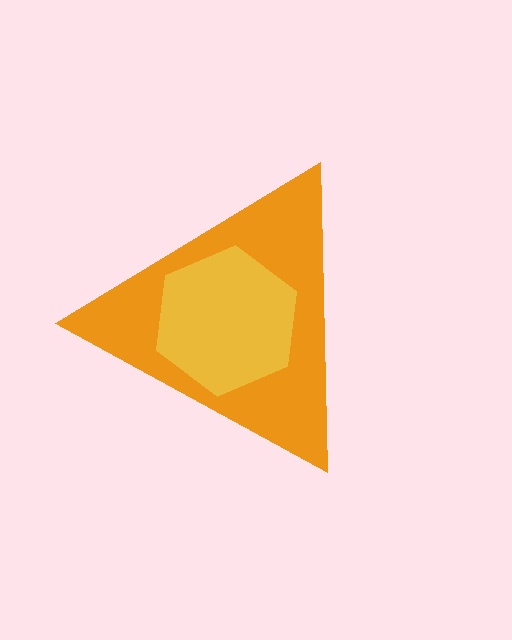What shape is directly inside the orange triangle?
The yellow hexagon.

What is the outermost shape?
The orange triangle.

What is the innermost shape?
The yellow hexagon.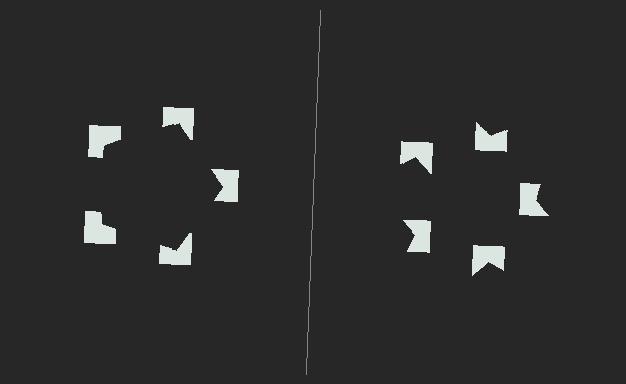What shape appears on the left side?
An illusory pentagon.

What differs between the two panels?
The notched squares are positioned identically on both sides; only the wedge orientations differ. On the left they align to a pentagon; on the right they are misaligned.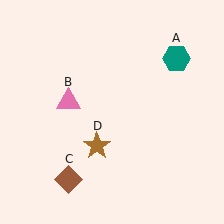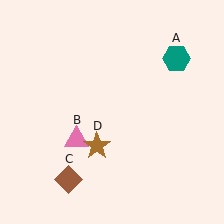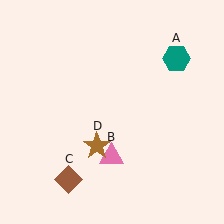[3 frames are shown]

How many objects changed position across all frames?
1 object changed position: pink triangle (object B).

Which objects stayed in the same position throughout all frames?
Teal hexagon (object A) and brown diamond (object C) and brown star (object D) remained stationary.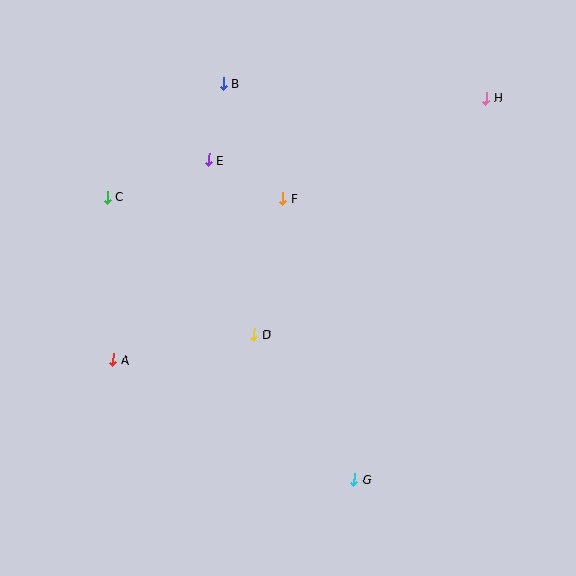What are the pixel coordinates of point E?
Point E is at (209, 160).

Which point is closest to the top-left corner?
Point C is closest to the top-left corner.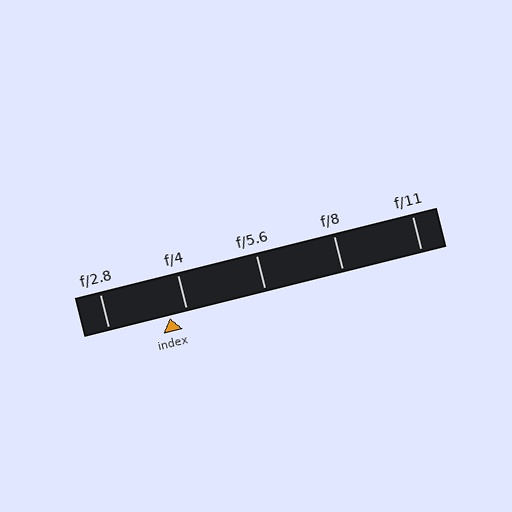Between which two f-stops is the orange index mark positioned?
The index mark is between f/2.8 and f/4.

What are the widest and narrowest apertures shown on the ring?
The widest aperture shown is f/2.8 and the narrowest is f/11.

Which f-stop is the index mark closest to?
The index mark is closest to f/4.